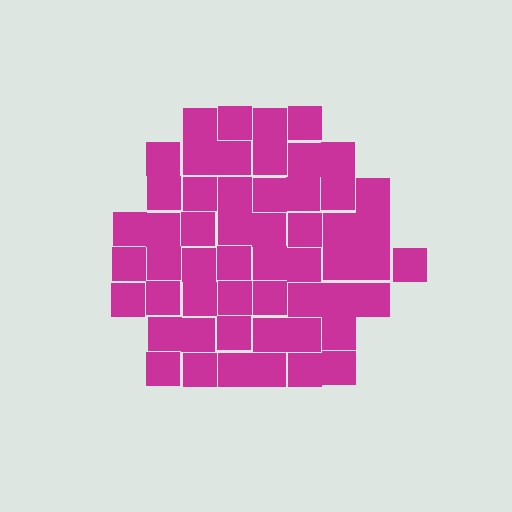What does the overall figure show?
The overall figure shows a hexagon.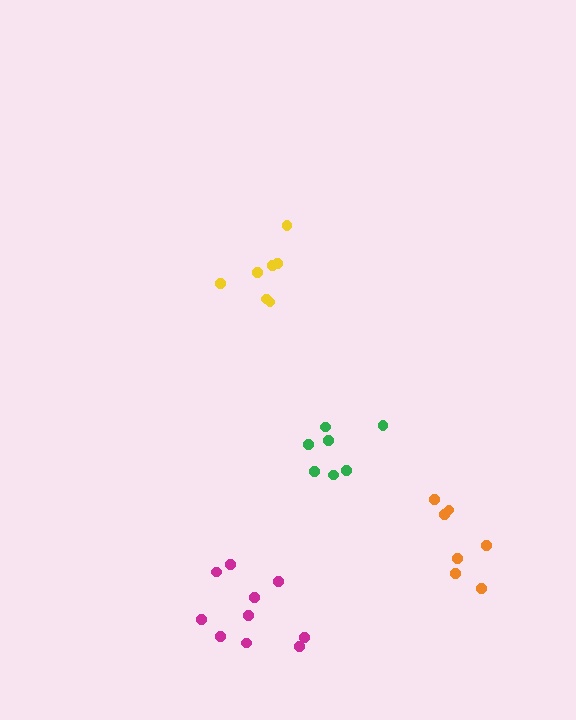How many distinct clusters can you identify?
There are 4 distinct clusters.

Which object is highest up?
The yellow cluster is topmost.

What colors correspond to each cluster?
The clusters are colored: green, orange, yellow, magenta.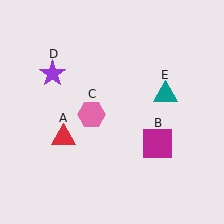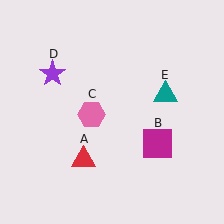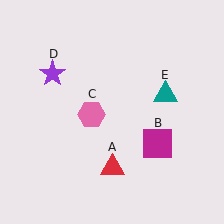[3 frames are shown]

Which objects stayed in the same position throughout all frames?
Magenta square (object B) and pink hexagon (object C) and purple star (object D) and teal triangle (object E) remained stationary.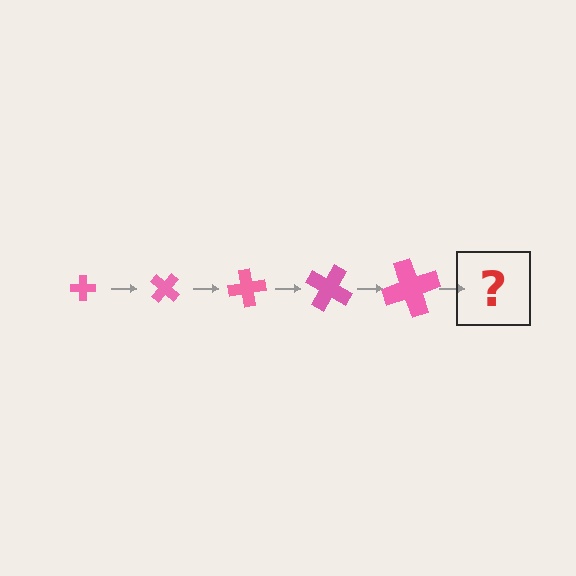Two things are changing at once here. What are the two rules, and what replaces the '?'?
The two rules are that the cross grows larger each step and it rotates 40 degrees each step. The '?' should be a cross, larger than the previous one and rotated 200 degrees from the start.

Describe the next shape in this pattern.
It should be a cross, larger than the previous one and rotated 200 degrees from the start.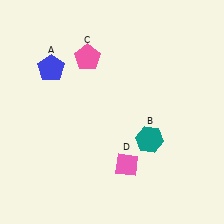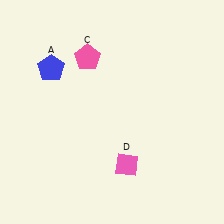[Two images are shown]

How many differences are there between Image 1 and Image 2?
There is 1 difference between the two images.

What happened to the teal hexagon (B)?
The teal hexagon (B) was removed in Image 2. It was in the bottom-right area of Image 1.